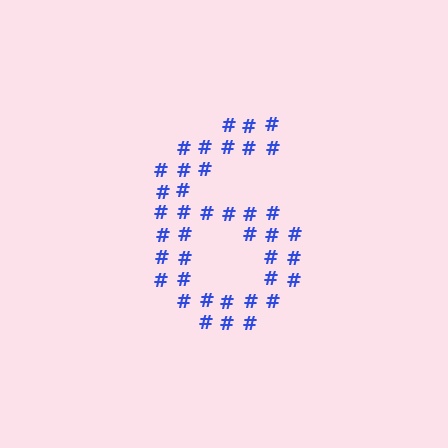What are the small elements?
The small elements are hash symbols.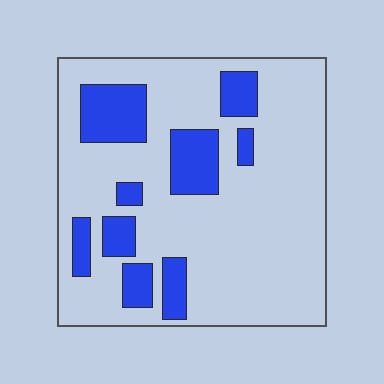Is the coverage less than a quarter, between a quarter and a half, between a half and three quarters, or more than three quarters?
Less than a quarter.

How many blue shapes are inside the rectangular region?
9.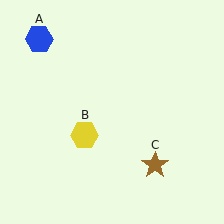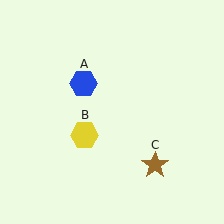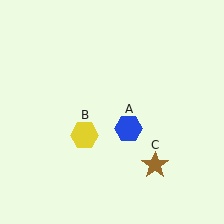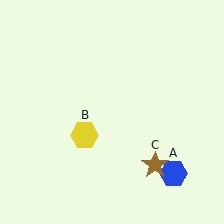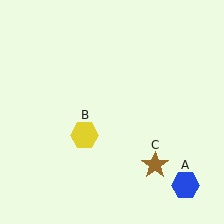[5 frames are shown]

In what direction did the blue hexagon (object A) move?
The blue hexagon (object A) moved down and to the right.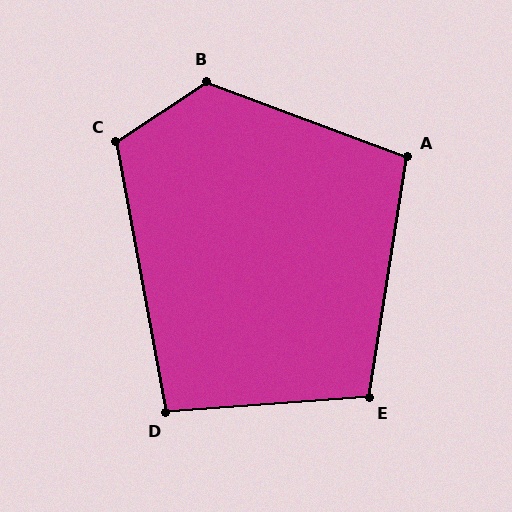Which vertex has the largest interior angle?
B, at approximately 126 degrees.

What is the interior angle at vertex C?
Approximately 113 degrees (obtuse).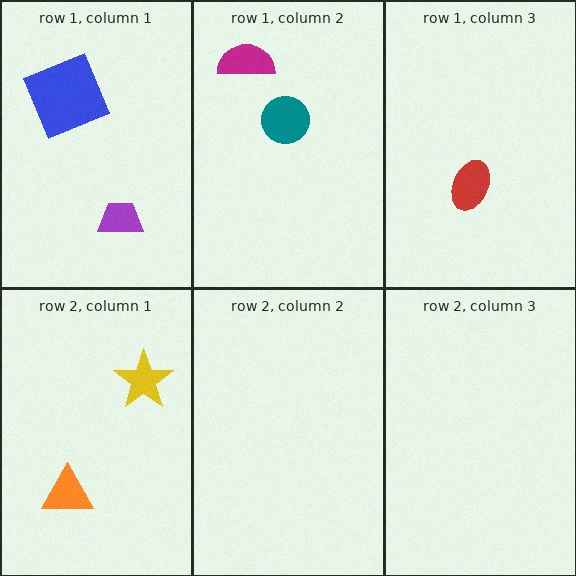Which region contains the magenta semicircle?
The row 1, column 2 region.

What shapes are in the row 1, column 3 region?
The red ellipse.